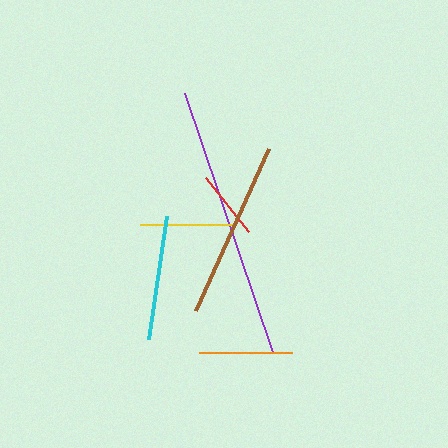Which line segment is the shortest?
The red line is the shortest at approximately 69 pixels.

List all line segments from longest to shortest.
From longest to shortest: purple, brown, cyan, yellow, orange, red.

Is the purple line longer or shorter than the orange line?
The purple line is longer than the orange line.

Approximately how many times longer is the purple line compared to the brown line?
The purple line is approximately 1.5 times the length of the brown line.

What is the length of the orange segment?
The orange segment is approximately 92 pixels long.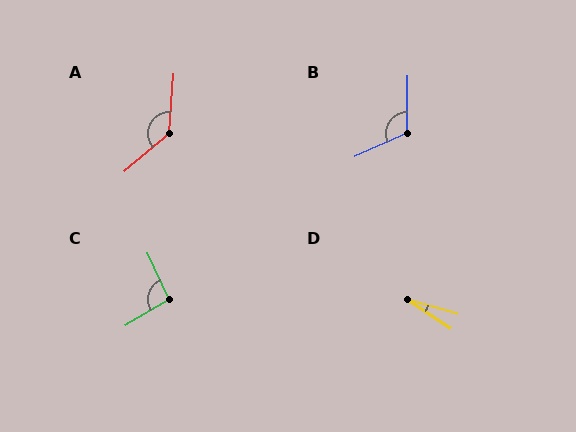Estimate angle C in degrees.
Approximately 96 degrees.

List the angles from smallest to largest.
D (18°), C (96°), B (115°), A (135°).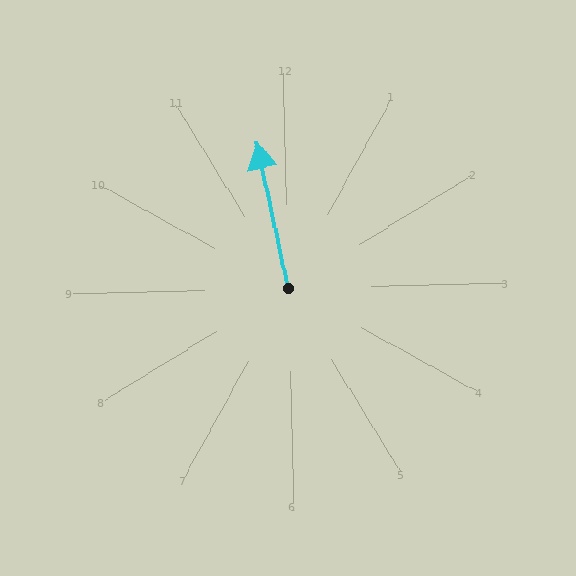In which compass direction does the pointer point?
North.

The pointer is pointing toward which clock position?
Roughly 12 o'clock.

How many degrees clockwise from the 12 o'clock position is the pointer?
Approximately 349 degrees.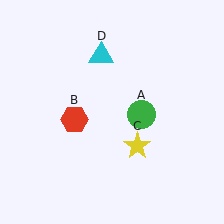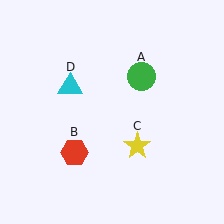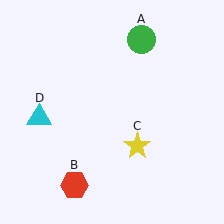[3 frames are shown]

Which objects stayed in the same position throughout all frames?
Yellow star (object C) remained stationary.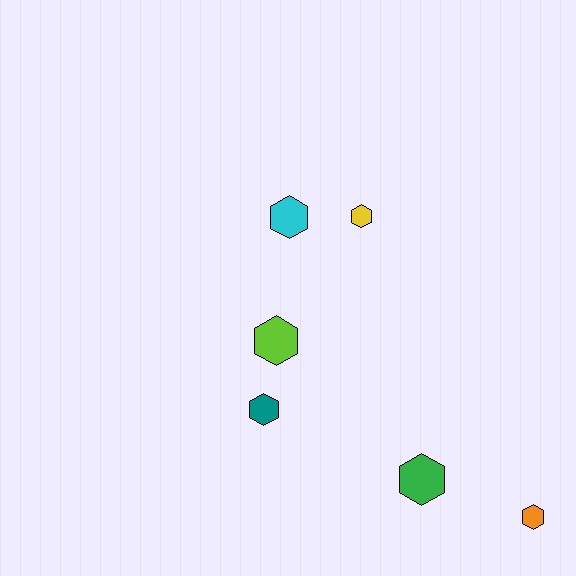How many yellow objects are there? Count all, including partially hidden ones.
There is 1 yellow object.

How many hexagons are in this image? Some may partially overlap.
There are 6 hexagons.